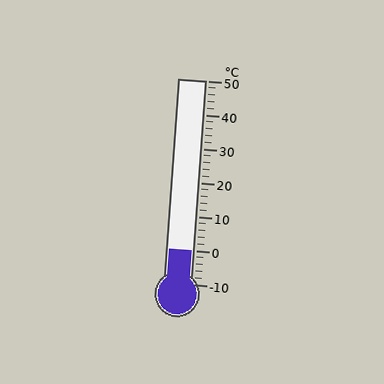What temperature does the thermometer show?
The thermometer shows approximately 0°C.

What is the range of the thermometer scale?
The thermometer scale ranges from -10°C to 50°C.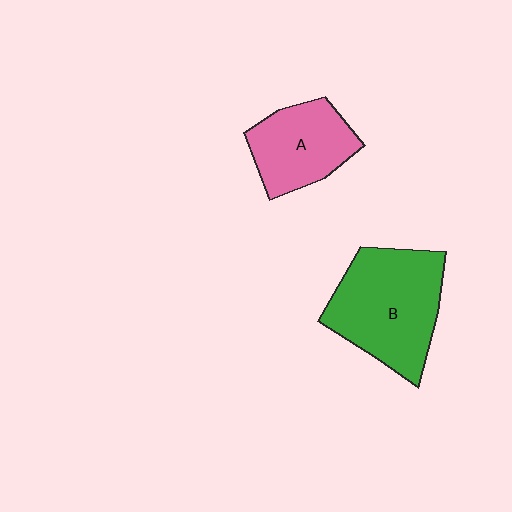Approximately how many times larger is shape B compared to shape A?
Approximately 1.5 times.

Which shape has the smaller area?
Shape A (pink).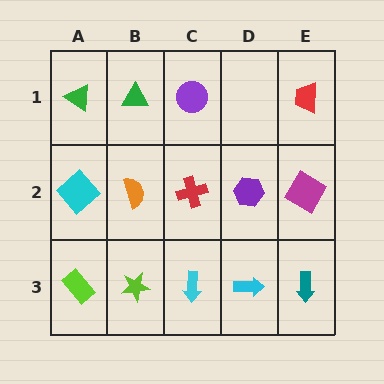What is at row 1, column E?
A red trapezoid.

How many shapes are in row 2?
5 shapes.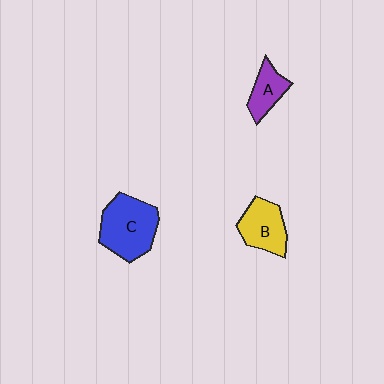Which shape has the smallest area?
Shape A (purple).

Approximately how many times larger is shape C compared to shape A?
Approximately 2.0 times.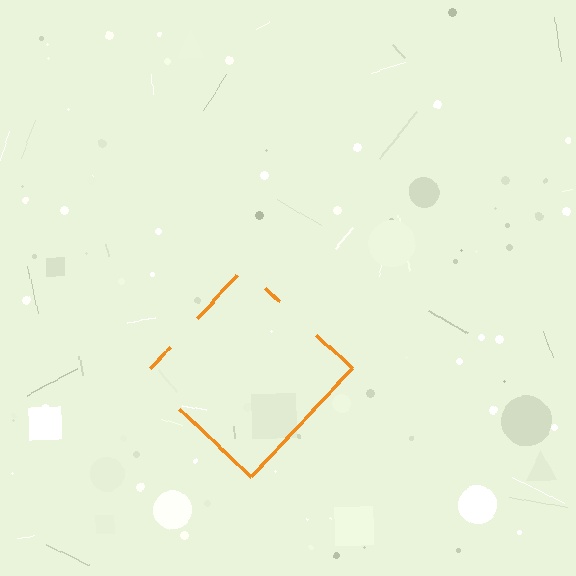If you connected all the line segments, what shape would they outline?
They would outline a diamond.